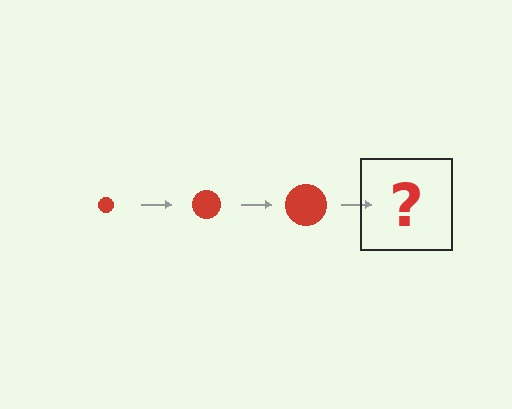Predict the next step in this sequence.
The next step is a red circle, larger than the previous one.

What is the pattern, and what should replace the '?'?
The pattern is that the circle gets progressively larger each step. The '?' should be a red circle, larger than the previous one.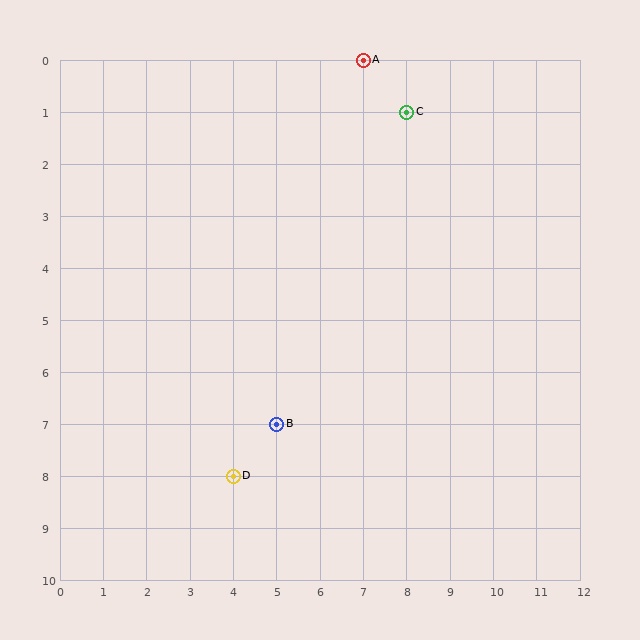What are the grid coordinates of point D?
Point D is at grid coordinates (4, 8).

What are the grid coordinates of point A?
Point A is at grid coordinates (7, 0).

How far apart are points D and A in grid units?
Points D and A are 3 columns and 8 rows apart (about 8.5 grid units diagonally).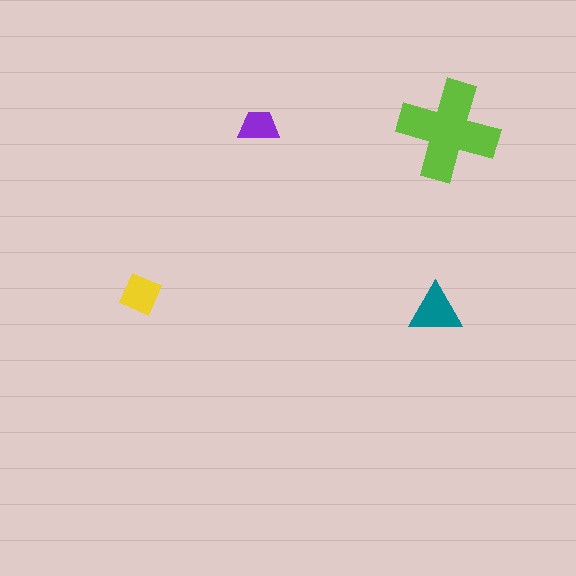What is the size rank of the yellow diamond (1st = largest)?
3rd.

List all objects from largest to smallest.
The lime cross, the teal triangle, the yellow diamond, the purple trapezoid.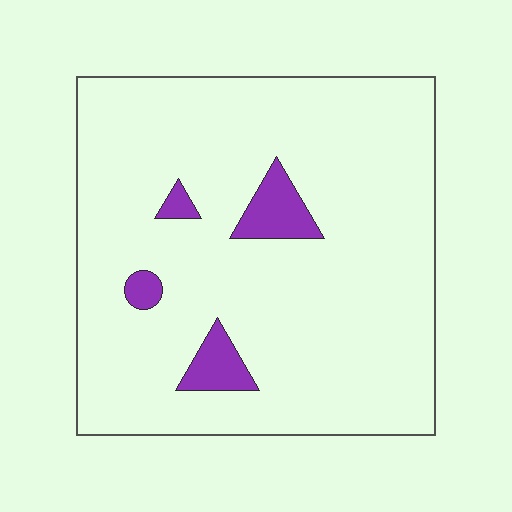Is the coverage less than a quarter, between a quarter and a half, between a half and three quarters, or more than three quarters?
Less than a quarter.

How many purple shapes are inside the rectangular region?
4.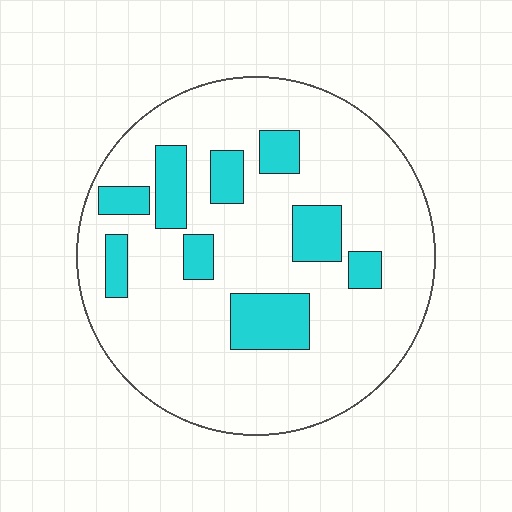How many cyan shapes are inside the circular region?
9.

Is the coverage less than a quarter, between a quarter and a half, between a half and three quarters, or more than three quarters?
Less than a quarter.